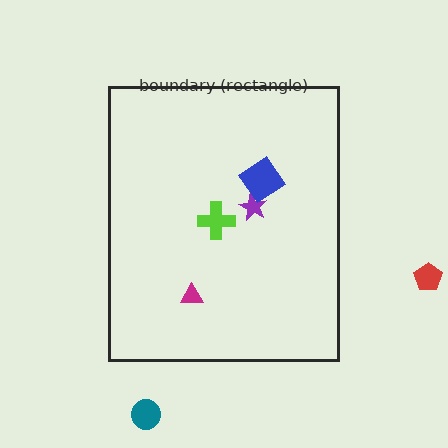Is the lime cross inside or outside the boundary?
Inside.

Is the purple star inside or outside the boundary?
Inside.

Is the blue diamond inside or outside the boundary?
Inside.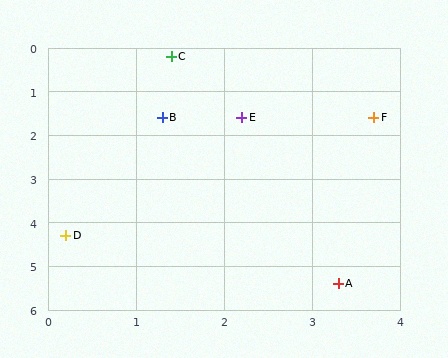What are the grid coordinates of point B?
Point B is at approximately (1.3, 1.6).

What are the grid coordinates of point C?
Point C is at approximately (1.4, 0.2).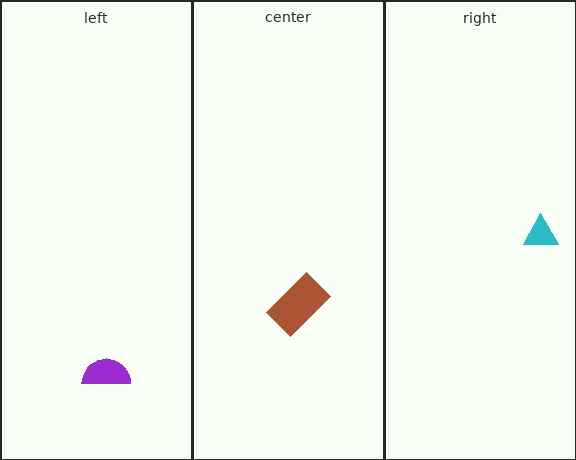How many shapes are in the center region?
1.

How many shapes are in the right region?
1.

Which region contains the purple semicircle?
The left region.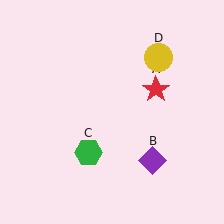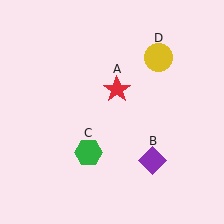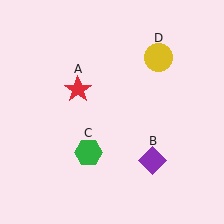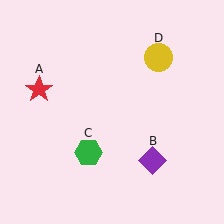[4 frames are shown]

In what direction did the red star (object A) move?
The red star (object A) moved left.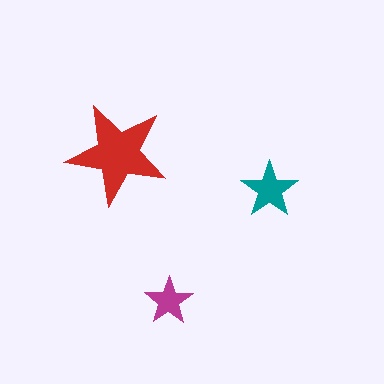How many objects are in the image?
There are 3 objects in the image.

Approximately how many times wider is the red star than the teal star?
About 2 times wider.